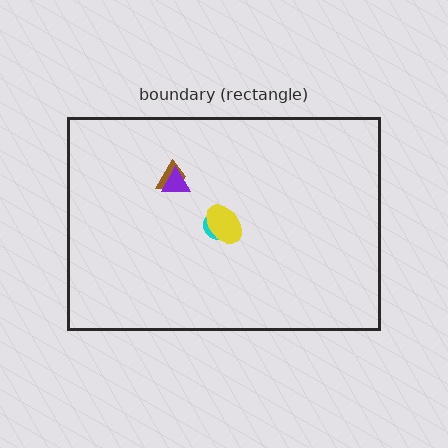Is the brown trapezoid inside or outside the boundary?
Inside.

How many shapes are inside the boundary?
4 inside, 0 outside.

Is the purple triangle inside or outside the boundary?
Inside.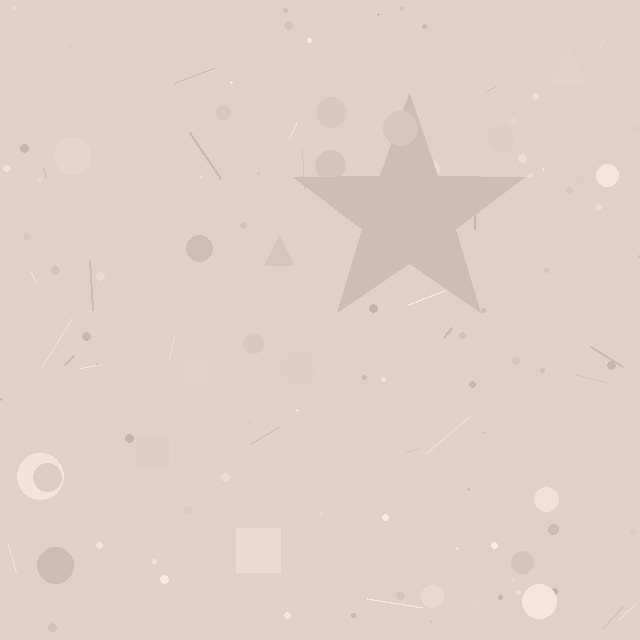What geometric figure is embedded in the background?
A star is embedded in the background.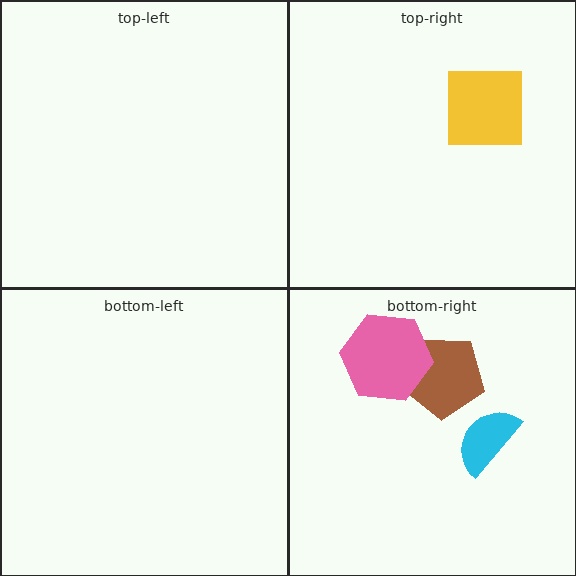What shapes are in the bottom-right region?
The brown pentagon, the pink hexagon, the cyan semicircle.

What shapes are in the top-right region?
The yellow square.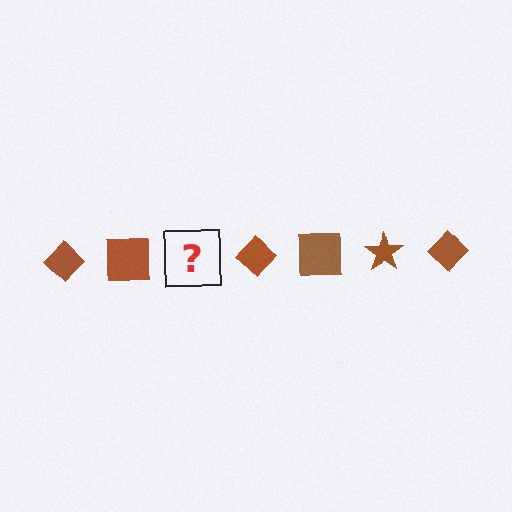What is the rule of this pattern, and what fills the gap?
The rule is that the pattern cycles through diamond, square, star shapes in brown. The gap should be filled with a brown star.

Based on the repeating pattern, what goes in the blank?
The blank should be a brown star.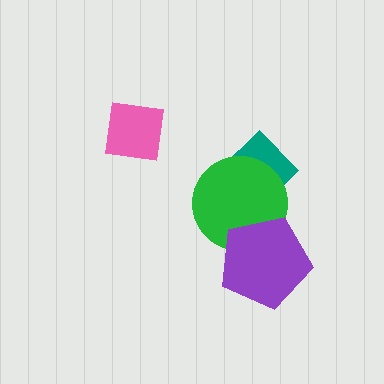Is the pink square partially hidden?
No, no other shape covers it.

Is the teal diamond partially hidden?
Yes, it is partially covered by another shape.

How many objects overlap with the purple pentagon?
1 object overlaps with the purple pentagon.